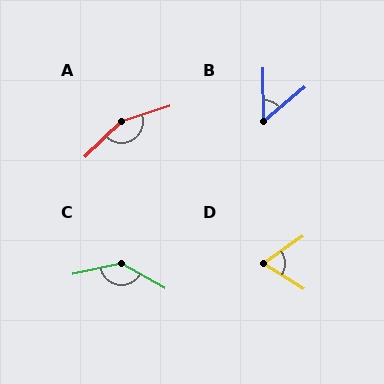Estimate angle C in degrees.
Approximately 138 degrees.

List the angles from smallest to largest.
B (51°), D (67°), C (138°), A (153°).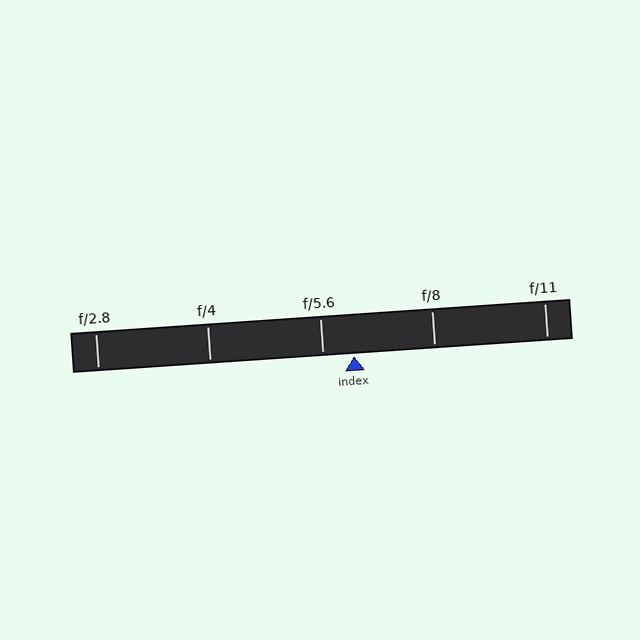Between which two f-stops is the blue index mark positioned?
The index mark is between f/5.6 and f/8.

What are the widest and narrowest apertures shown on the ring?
The widest aperture shown is f/2.8 and the narrowest is f/11.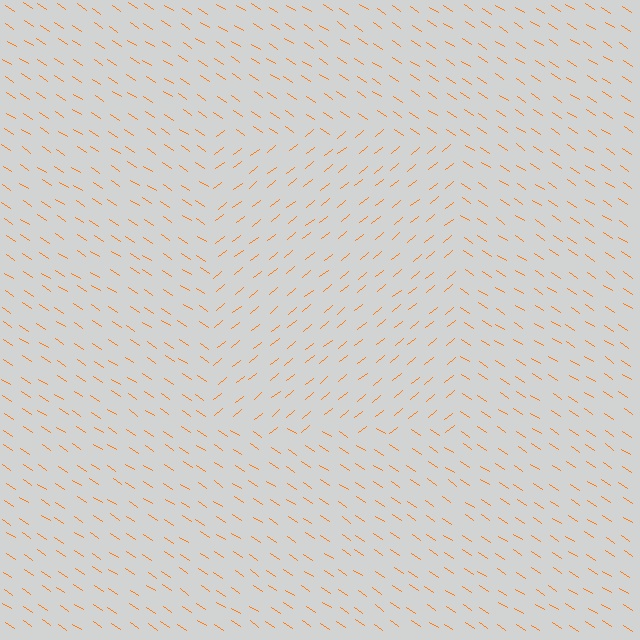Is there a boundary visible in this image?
Yes, there is a texture boundary formed by a change in line orientation.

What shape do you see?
I see a rectangle.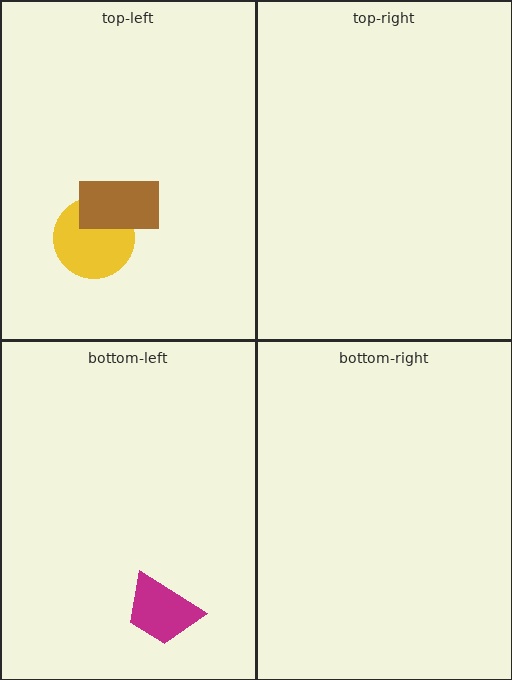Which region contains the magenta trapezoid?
The bottom-left region.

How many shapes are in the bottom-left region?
1.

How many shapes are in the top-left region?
2.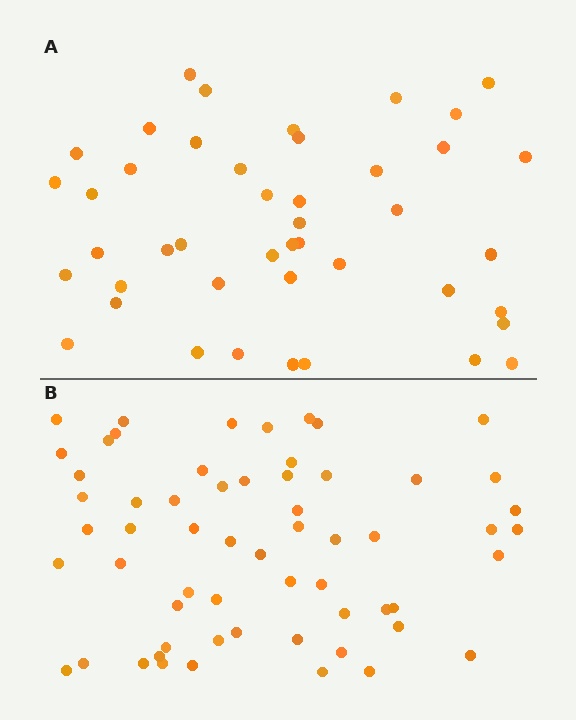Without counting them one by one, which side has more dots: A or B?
Region B (the bottom region) has more dots.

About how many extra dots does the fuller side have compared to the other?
Region B has approximately 15 more dots than region A.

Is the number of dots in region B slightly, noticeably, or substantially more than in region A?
Region B has noticeably more, but not dramatically so. The ratio is roughly 1.4 to 1.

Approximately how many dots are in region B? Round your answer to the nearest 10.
About 60 dots.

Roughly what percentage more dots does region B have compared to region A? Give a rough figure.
About 35% more.